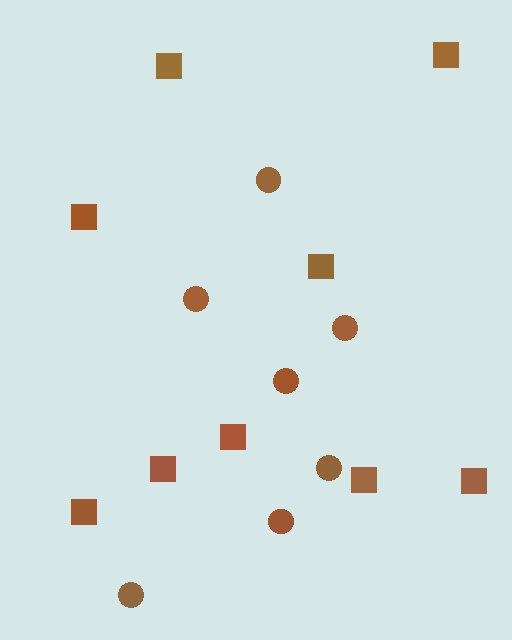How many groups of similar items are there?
There are 2 groups: one group of squares (9) and one group of circles (7).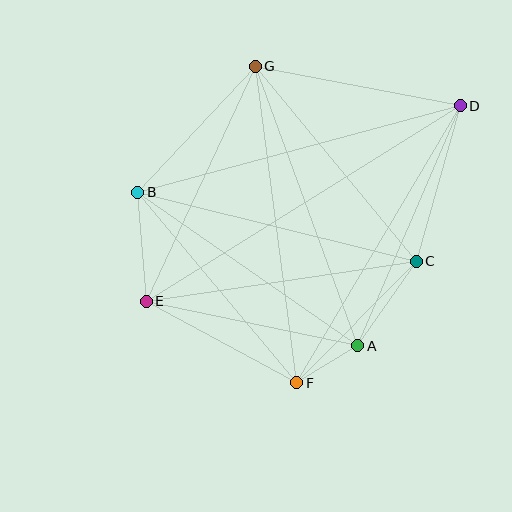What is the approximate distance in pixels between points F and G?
The distance between F and G is approximately 319 pixels.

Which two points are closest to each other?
Points A and F are closest to each other.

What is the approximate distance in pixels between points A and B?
The distance between A and B is approximately 268 pixels.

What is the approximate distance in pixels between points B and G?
The distance between B and G is approximately 172 pixels.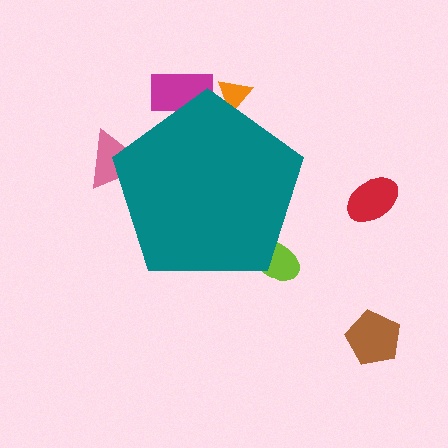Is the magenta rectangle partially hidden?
Yes, the magenta rectangle is partially hidden behind the teal pentagon.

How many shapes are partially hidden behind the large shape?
4 shapes are partially hidden.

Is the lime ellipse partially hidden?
Yes, the lime ellipse is partially hidden behind the teal pentagon.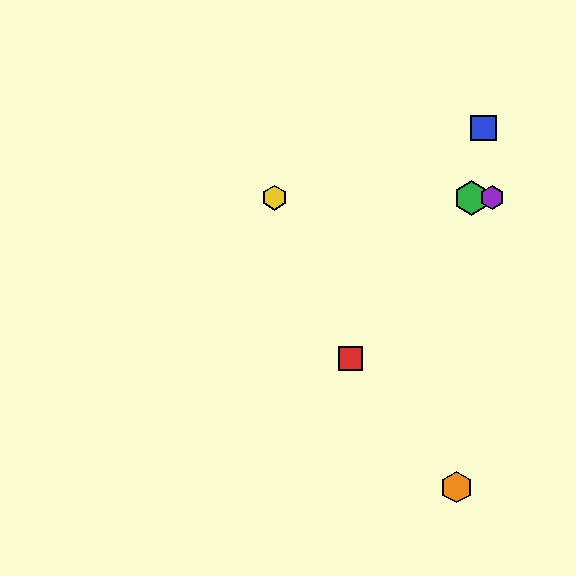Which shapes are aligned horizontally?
The green hexagon, the yellow hexagon, the purple hexagon are aligned horizontally.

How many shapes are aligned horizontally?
3 shapes (the green hexagon, the yellow hexagon, the purple hexagon) are aligned horizontally.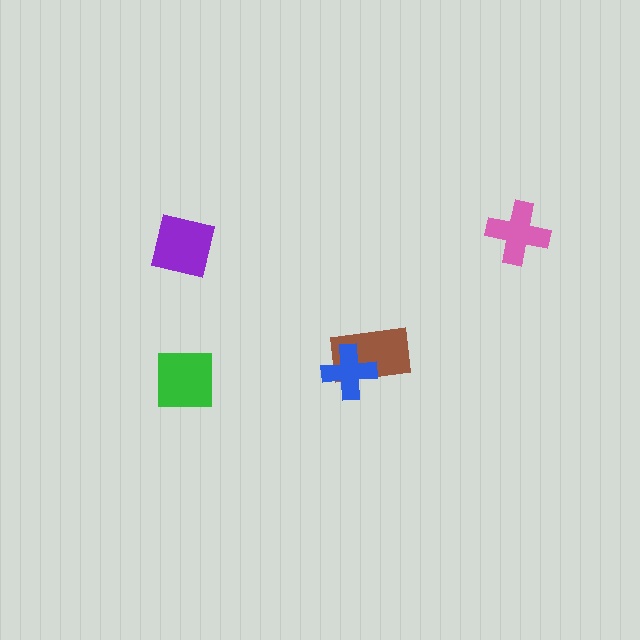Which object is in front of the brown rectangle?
The blue cross is in front of the brown rectangle.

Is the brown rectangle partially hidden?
Yes, it is partially covered by another shape.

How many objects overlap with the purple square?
0 objects overlap with the purple square.